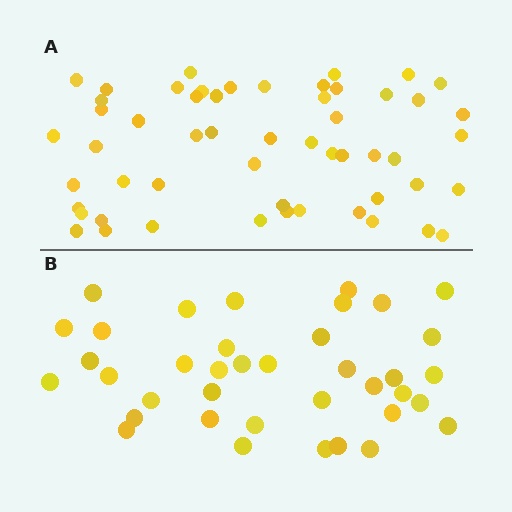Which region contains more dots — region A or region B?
Region A (the top region) has more dots.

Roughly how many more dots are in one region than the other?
Region A has approximately 15 more dots than region B.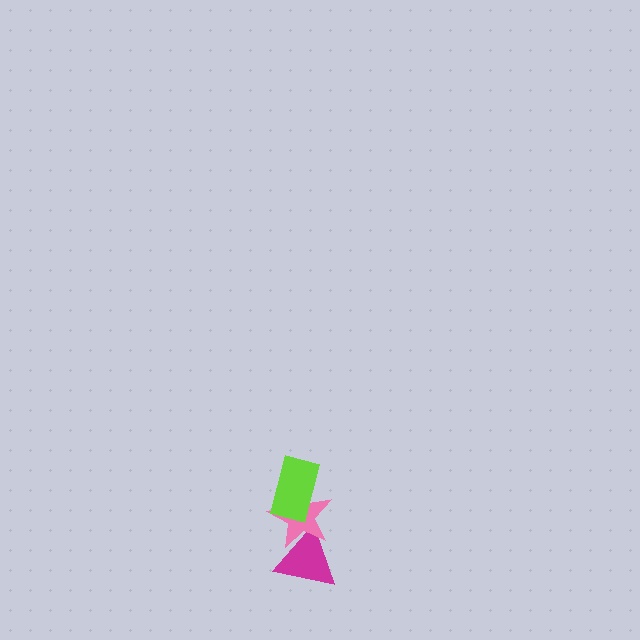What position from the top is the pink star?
The pink star is 2nd from the top.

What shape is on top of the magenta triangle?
The pink star is on top of the magenta triangle.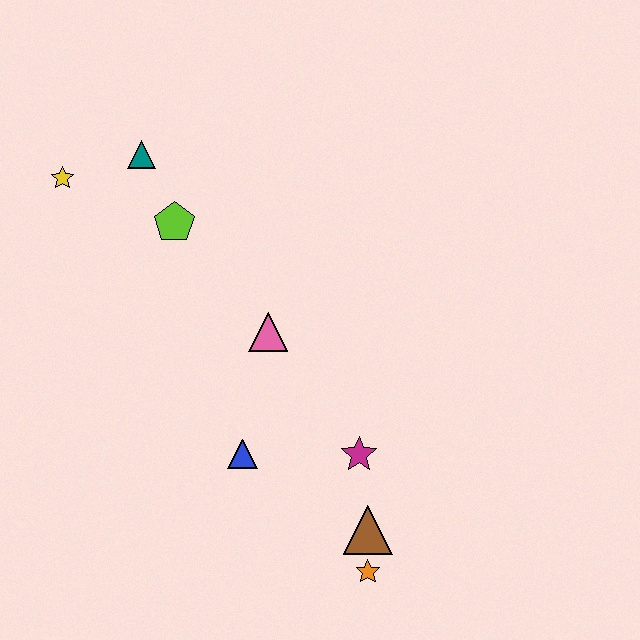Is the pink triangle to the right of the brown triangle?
No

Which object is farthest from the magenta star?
The yellow star is farthest from the magenta star.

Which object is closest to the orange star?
The brown triangle is closest to the orange star.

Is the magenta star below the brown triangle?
No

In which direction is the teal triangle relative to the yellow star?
The teal triangle is to the right of the yellow star.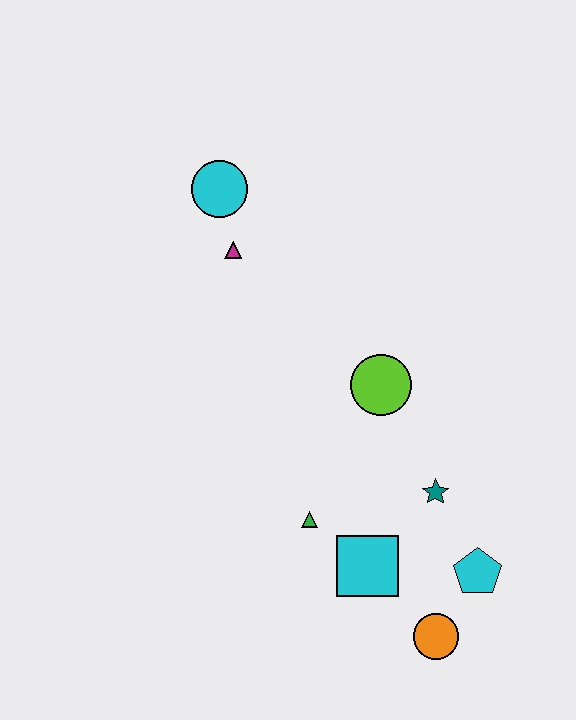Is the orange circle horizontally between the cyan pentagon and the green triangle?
Yes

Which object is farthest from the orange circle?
The cyan circle is farthest from the orange circle.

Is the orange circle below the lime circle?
Yes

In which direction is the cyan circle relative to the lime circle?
The cyan circle is above the lime circle.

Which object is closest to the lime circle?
The teal star is closest to the lime circle.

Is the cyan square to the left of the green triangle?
No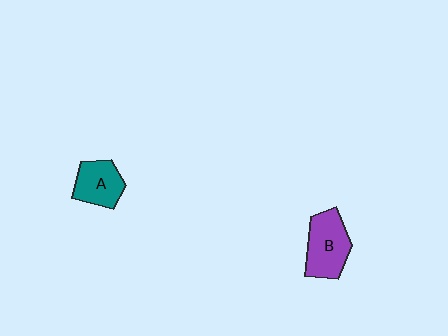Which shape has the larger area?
Shape B (purple).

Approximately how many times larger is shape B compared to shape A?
Approximately 1.3 times.